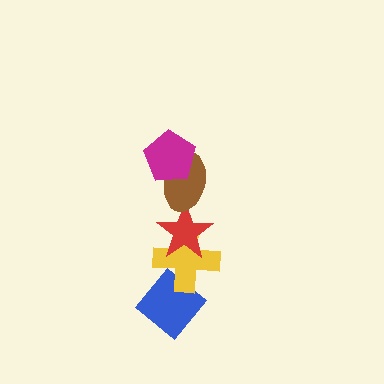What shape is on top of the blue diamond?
The yellow cross is on top of the blue diamond.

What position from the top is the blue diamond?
The blue diamond is 5th from the top.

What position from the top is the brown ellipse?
The brown ellipse is 2nd from the top.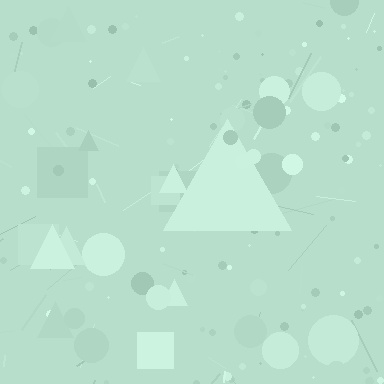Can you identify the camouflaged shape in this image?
The camouflaged shape is a triangle.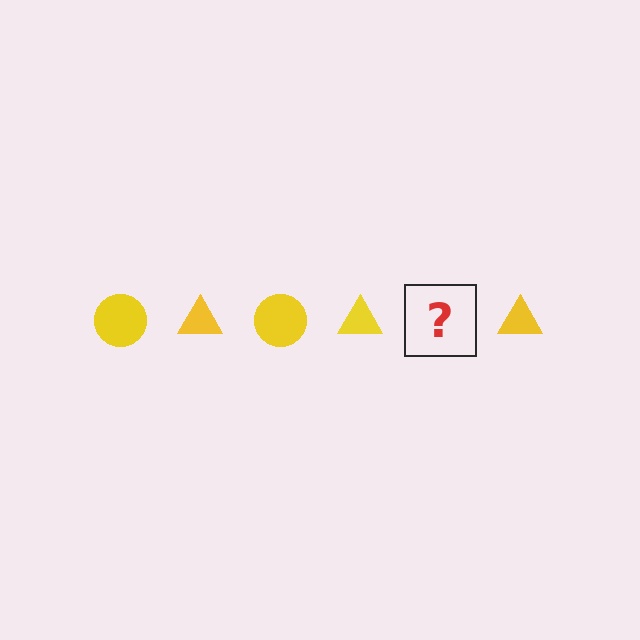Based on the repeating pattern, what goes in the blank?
The blank should be a yellow circle.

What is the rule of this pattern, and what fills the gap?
The rule is that the pattern cycles through circle, triangle shapes in yellow. The gap should be filled with a yellow circle.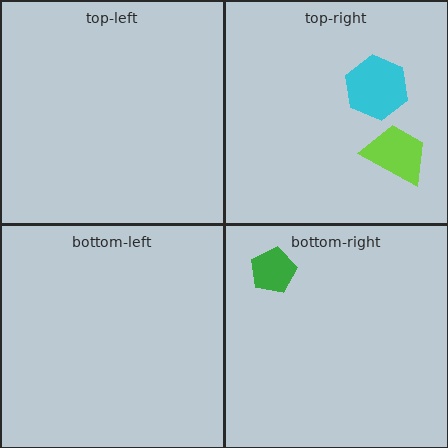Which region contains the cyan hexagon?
The top-right region.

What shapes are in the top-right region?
The lime trapezoid, the cyan hexagon.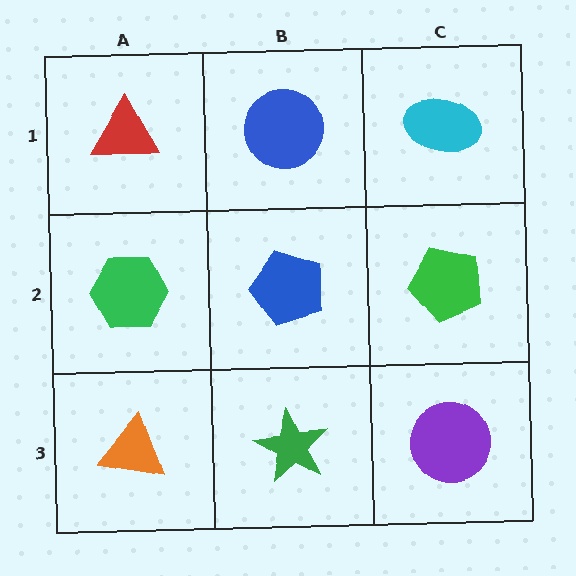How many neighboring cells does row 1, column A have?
2.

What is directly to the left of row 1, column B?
A red triangle.